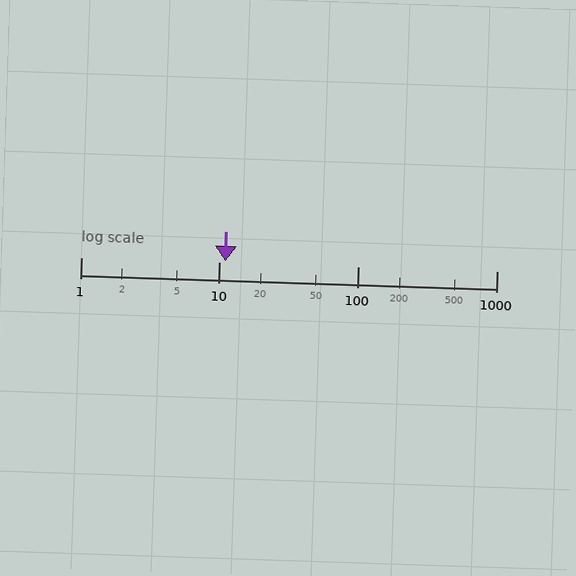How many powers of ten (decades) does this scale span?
The scale spans 3 decades, from 1 to 1000.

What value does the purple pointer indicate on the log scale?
The pointer indicates approximately 11.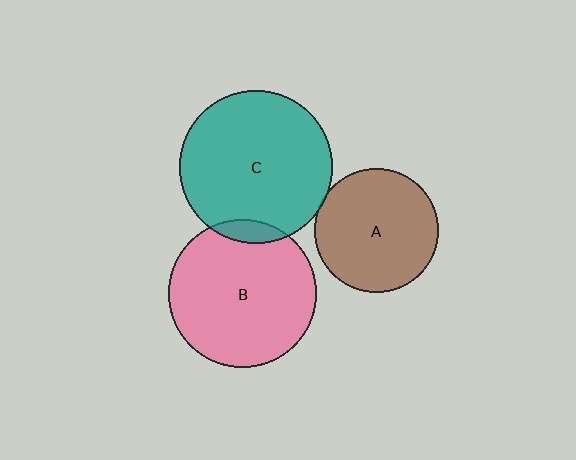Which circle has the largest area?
Circle C (teal).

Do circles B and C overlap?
Yes.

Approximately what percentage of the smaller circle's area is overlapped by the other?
Approximately 5%.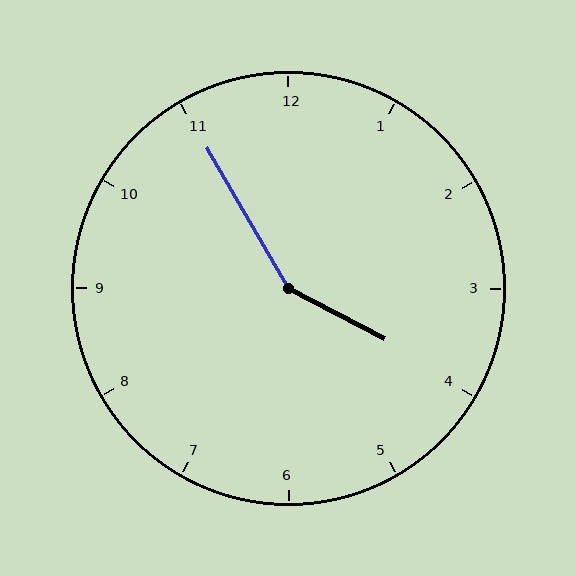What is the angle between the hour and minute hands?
Approximately 148 degrees.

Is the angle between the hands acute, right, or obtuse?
It is obtuse.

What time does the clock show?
3:55.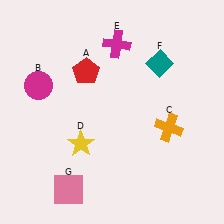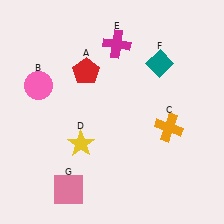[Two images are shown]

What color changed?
The circle (B) changed from magenta in Image 1 to pink in Image 2.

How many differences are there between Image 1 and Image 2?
There is 1 difference between the two images.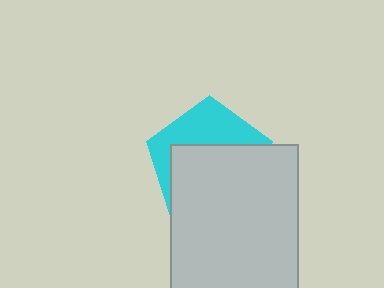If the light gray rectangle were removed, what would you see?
You would see the complete cyan pentagon.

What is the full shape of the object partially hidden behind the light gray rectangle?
The partially hidden object is a cyan pentagon.